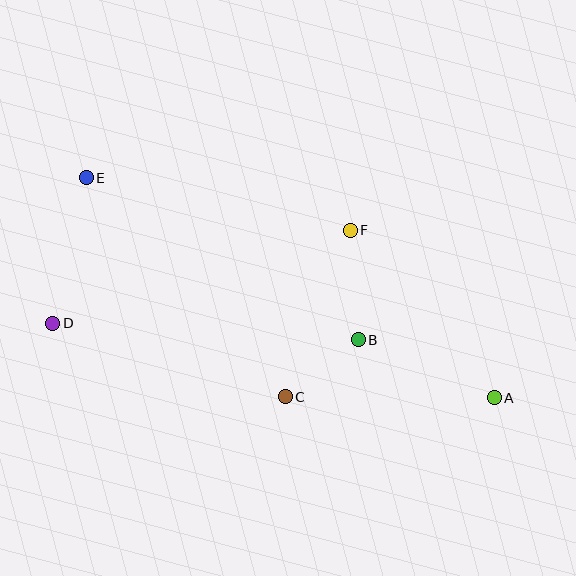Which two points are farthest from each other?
Points A and E are farthest from each other.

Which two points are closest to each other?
Points B and C are closest to each other.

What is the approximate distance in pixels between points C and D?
The distance between C and D is approximately 244 pixels.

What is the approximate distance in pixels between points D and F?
The distance between D and F is approximately 312 pixels.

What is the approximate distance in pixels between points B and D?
The distance between B and D is approximately 306 pixels.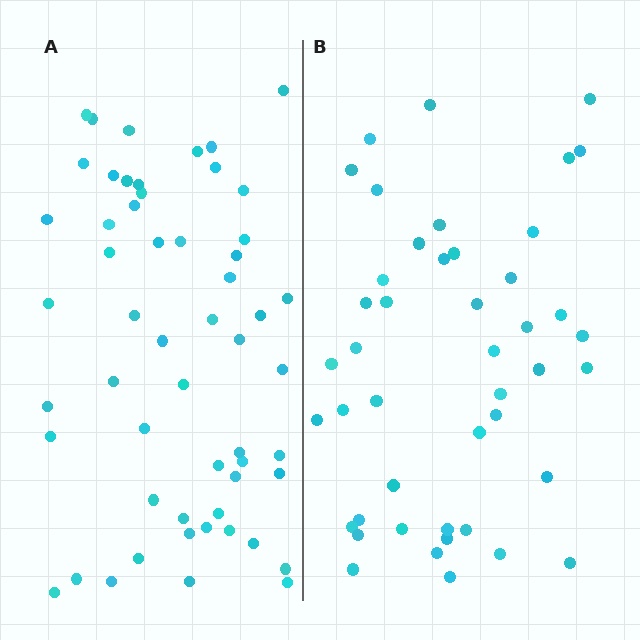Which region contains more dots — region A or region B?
Region A (the left region) has more dots.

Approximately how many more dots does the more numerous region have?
Region A has roughly 10 or so more dots than region B.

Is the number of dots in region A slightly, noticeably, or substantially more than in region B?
Region A has only slightly more — the two regions are fairly close. The ratio is roughly 1.2 to 1.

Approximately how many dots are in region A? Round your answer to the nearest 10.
About 60 dots. (The exact count is 55, which rounds to 60.)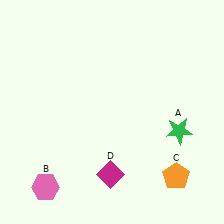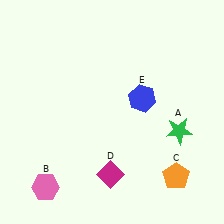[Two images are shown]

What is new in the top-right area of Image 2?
A blue hexagon (E) was added in the top-right area of Image 2.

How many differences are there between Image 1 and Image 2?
There is 1 difference between the two images.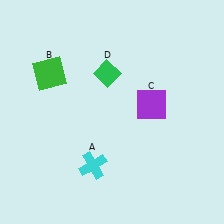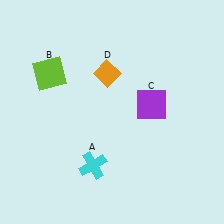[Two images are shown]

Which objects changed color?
B changed from green to lime. D changed from green to orange.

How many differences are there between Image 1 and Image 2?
There are 2 differences between the two images.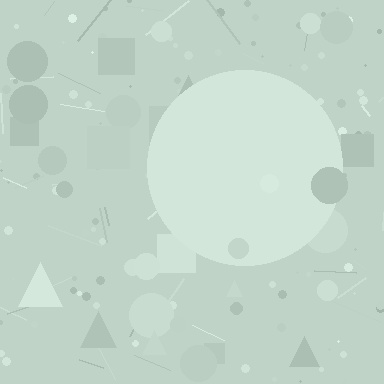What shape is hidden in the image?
A circle is hidden in the image.